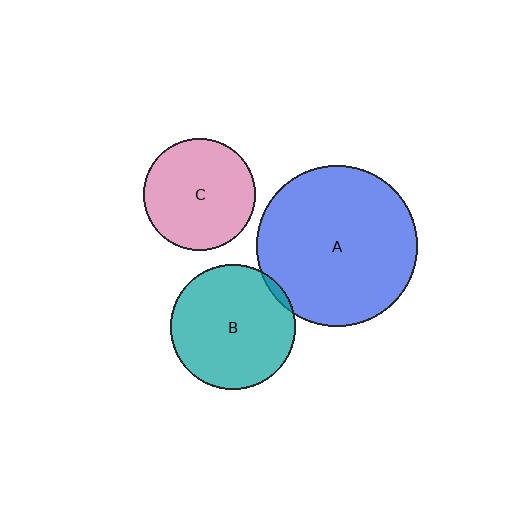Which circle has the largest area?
Circle A (blue).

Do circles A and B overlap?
Yes.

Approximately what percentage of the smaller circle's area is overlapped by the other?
Approximately 5%.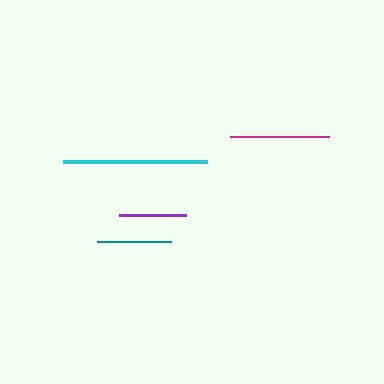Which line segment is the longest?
The cyan line is the longest at approximately 144 pixels.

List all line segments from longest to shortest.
From longest to shortest: cyan, magenta, teal, purple.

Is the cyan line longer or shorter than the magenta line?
The cyan line is longer than the magenta line.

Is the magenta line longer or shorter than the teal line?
The magenta line is longer than the teal line.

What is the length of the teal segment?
The teal segment is approximately 74 pixels long.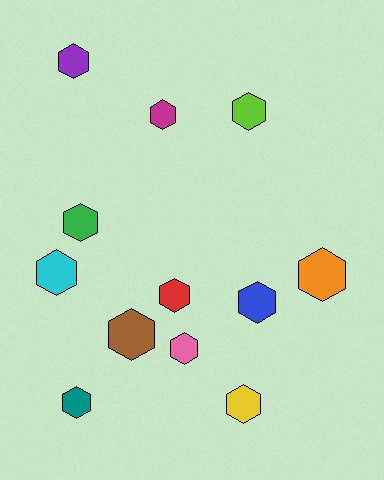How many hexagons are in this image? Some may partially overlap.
There are 12 hexagons.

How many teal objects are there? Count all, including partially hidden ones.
There is 1 teal object.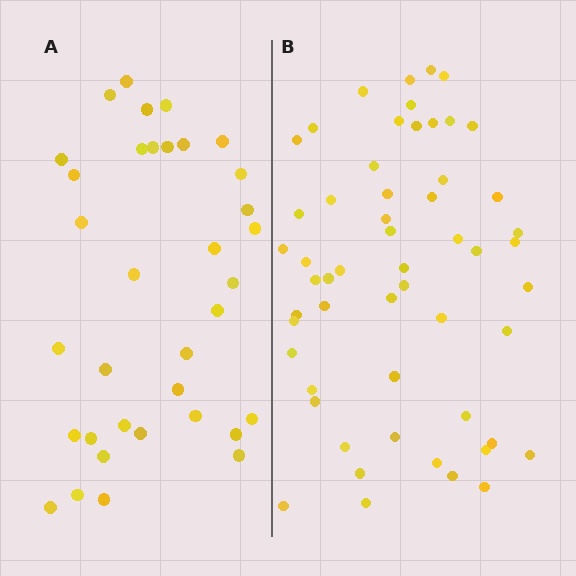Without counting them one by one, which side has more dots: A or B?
Region B (the right region) has more dots.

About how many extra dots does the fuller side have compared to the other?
Region B has approximately 20 more dots than region A.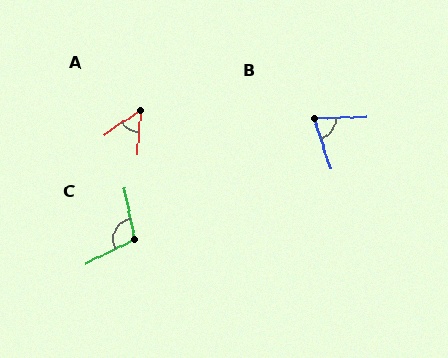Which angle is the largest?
C, at approximately 105 degrees.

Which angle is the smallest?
A, at approximately 51 degrees.